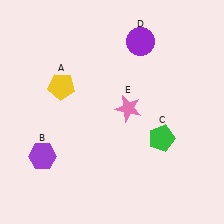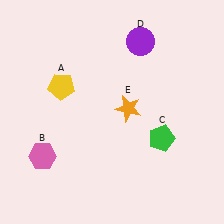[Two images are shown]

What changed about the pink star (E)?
In Image 1, E is pink. In Image 2, it changed to orange.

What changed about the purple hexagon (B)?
In Image 1, B is purple. In Image 2, it changed to pink.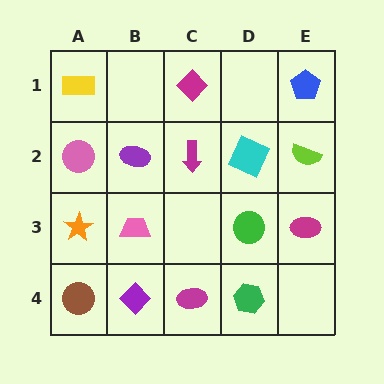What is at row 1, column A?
A yellow rectangle.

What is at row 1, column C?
A magenta diamond.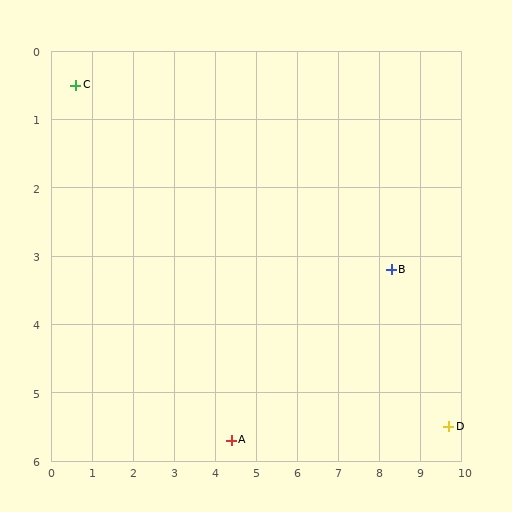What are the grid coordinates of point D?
Point D is at approximately (9.7, 5.5).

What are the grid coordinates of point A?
Point A is at approximately (4.4, 5.7).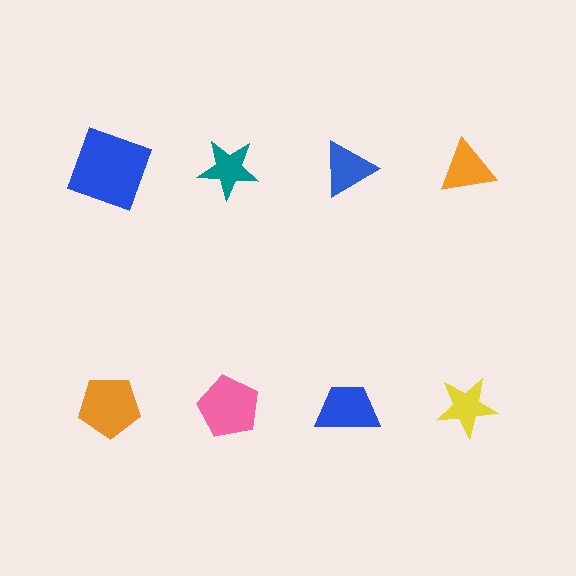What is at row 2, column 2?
A pink pentagon.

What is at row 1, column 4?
An orange triangle.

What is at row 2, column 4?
A yellow star.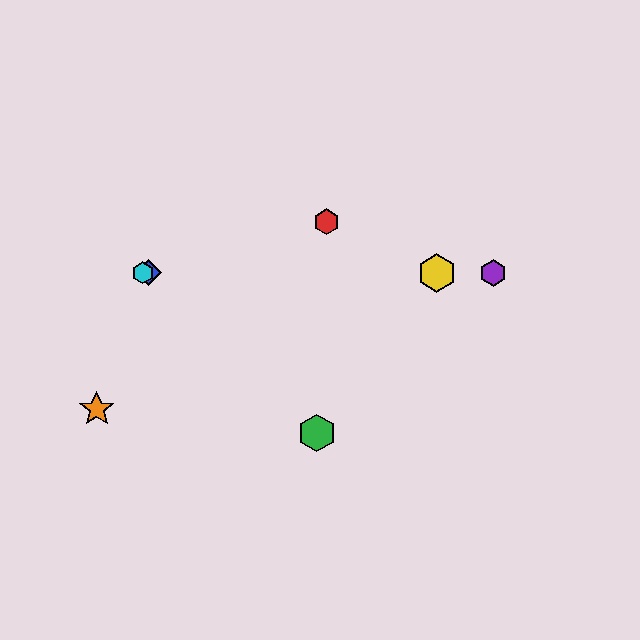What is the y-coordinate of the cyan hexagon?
The cyan hexagon is at y≈273.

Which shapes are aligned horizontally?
The blue diamond, the yellow hexagon, the purple hexagon, the cyan hexagon are aligned horizontally.